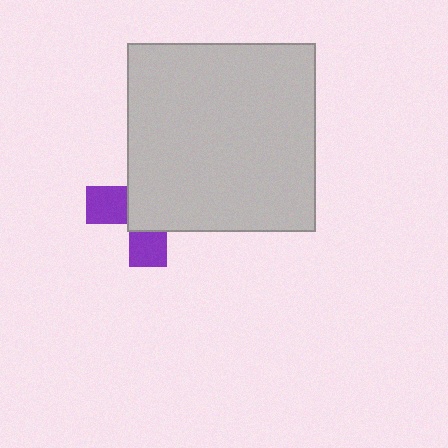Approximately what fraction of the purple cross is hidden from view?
Roughly 63% of the purple cross is hidden behind the light gray square.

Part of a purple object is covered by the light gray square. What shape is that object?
It is a cross.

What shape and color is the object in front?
The object in front is a light gray square.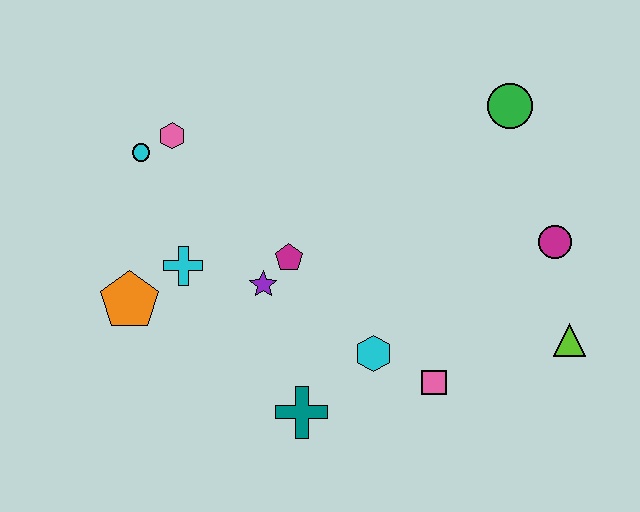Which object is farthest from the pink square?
The cyan circle is farthest from the pink square.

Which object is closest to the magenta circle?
The lime triangle is closest to the magenta circle.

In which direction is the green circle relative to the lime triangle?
The green circle is above the lime triangle.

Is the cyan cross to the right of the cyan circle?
Yes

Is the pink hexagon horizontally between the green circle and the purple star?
No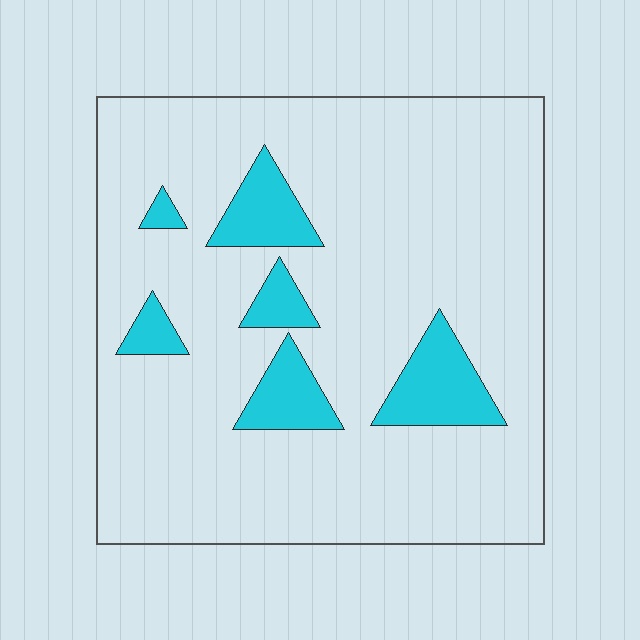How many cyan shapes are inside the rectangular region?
6.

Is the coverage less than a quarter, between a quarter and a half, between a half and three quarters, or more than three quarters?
Less than a quarter.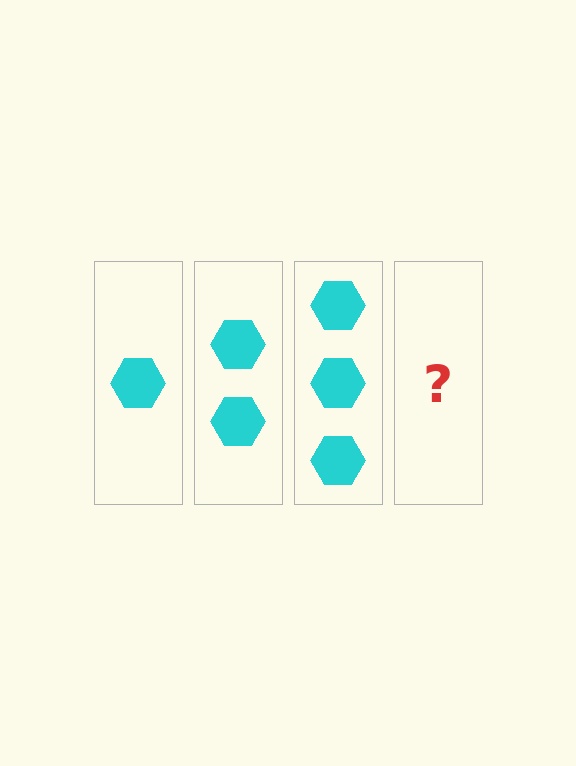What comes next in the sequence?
The next element should be 4 hexagons.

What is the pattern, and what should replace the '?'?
The pattern is that each step adds one more hexagon. The '?' should be 4 hexagons.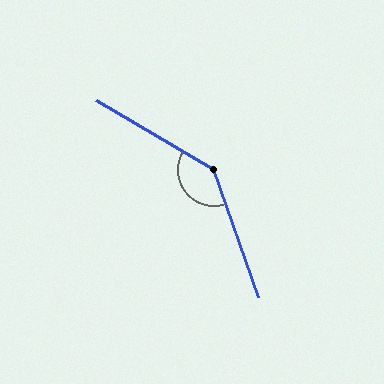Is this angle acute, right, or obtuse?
It is obtuse.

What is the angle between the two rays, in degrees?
Approximately 140 degrees.